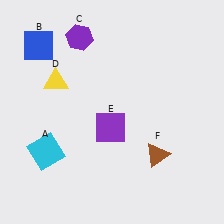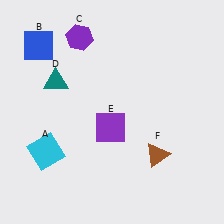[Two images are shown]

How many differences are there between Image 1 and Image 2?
There is 1 difference between the two images.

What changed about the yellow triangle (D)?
In Image 1, D is yellow. In Image 2, it changed to teal.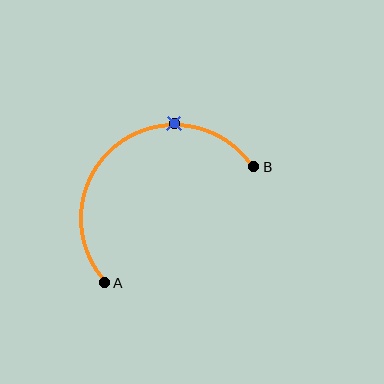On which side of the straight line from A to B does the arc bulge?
The arc bulges above and to the left of the straight line connecting A and B.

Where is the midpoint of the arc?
The arc midpoint is the point on the curve farthest from the straight line joining A and B. It sits above and to the left of that line.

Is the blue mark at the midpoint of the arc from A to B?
No. The blue mark lies on the arc but is closer to endpoint B. The arc midpoint would be at the point on the curve equidistant along the arc from both A and B.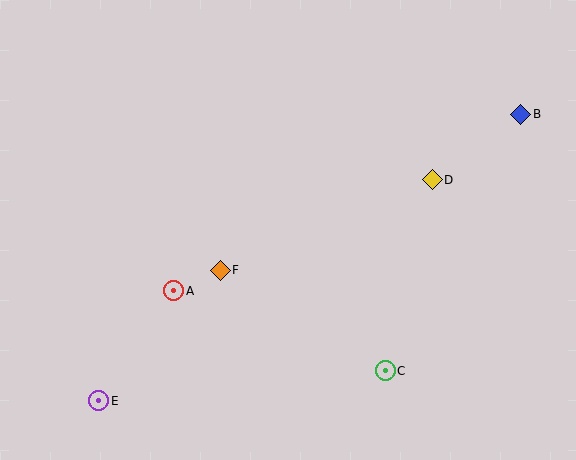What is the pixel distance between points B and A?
The distance between B and A is 389 pixels.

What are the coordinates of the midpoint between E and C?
The midpoint between E and C is at (242, 386).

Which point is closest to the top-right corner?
Point B is closest to the top-right corner.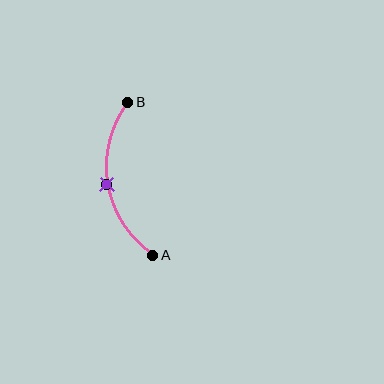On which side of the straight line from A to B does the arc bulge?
The arc bulges to the left of the straight line connecting A and B.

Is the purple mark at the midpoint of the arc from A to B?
Yes. The purple mark lies on the arc at equal arc-length from both A and B — it is the arc midpoint.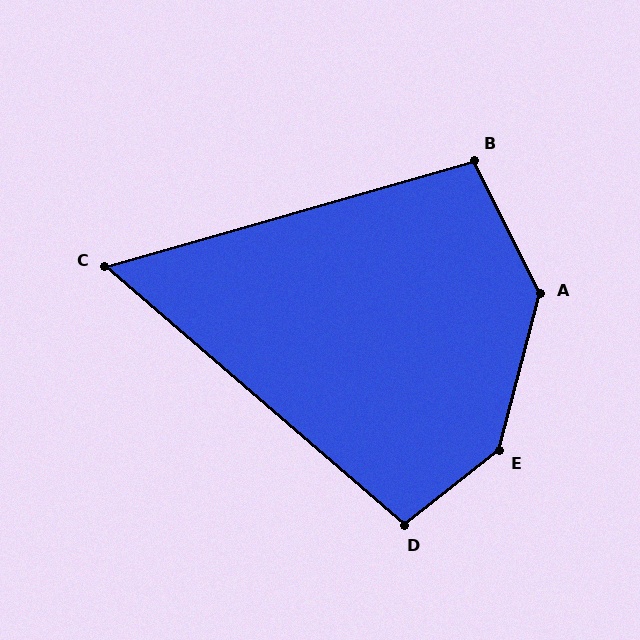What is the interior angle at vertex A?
Approximately 139 degrees (obtuse).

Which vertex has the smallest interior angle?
C, at approximately 57 degrees.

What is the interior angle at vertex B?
Approximately 100 degrees (obtuse).